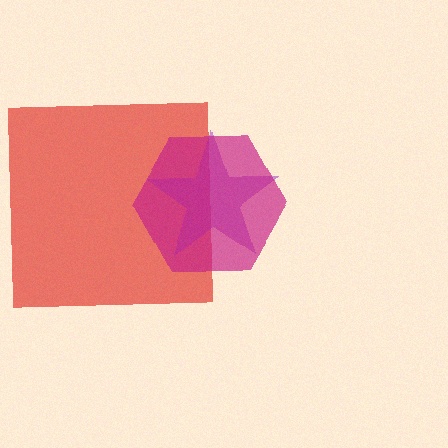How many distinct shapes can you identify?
There are 3 distinct shapes: a red square, a purple star, a magenta hexagon.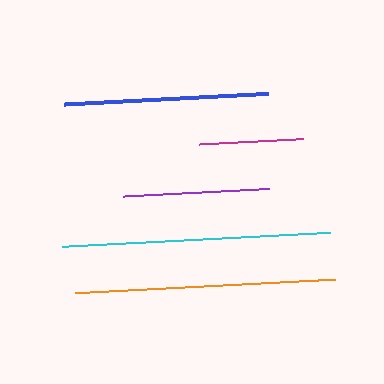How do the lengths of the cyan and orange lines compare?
The cyan and orange lines are approximately the same length.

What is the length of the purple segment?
The purple segment is approximately 145 pixels long.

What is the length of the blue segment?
The blue segment is approximately 204 pixels long.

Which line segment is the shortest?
The magenta line is the shortest at approximately 105 pixels.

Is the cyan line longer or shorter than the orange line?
The cyan line is longer than the orange line.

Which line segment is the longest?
The cyan line is the longest at approximately 269 pixels.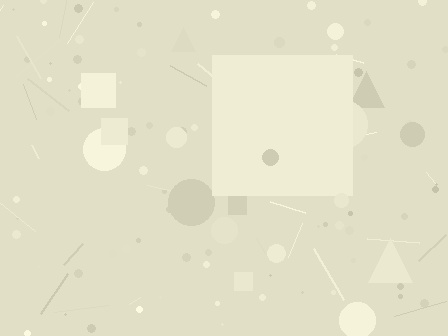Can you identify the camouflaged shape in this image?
The camouflaged shape is a square.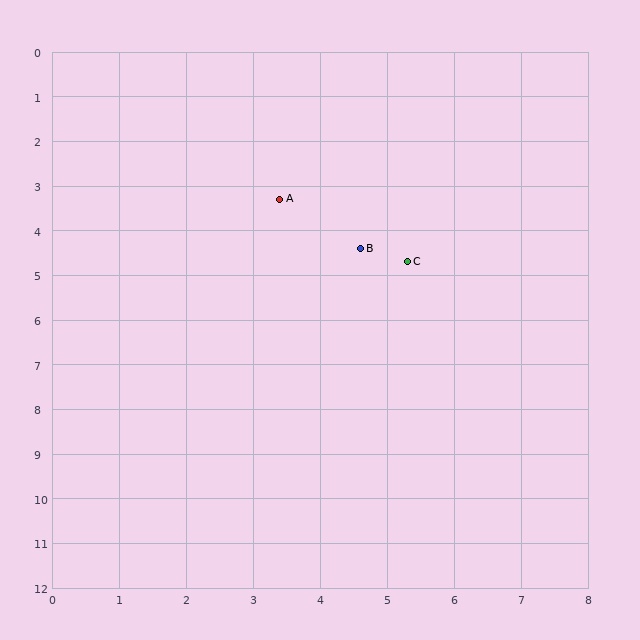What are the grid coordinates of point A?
Point A is at approximately (3.4, 3.3).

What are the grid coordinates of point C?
Point C is at approximately (5.3, 4.7).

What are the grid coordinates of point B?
Point B is at approximately (4.6, 4.4).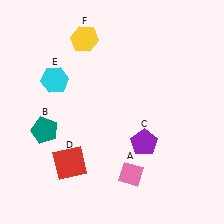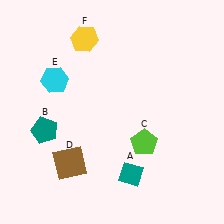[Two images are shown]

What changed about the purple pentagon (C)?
In Image 1, C is purple. In Image 2, it changed to lime.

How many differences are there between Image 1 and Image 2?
There are 3 differences between the two images.